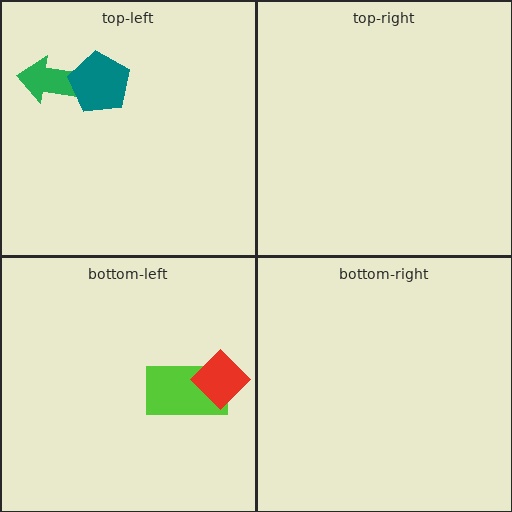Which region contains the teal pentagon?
The top-left region.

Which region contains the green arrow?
The top-left region.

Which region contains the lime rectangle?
The bottom-left region.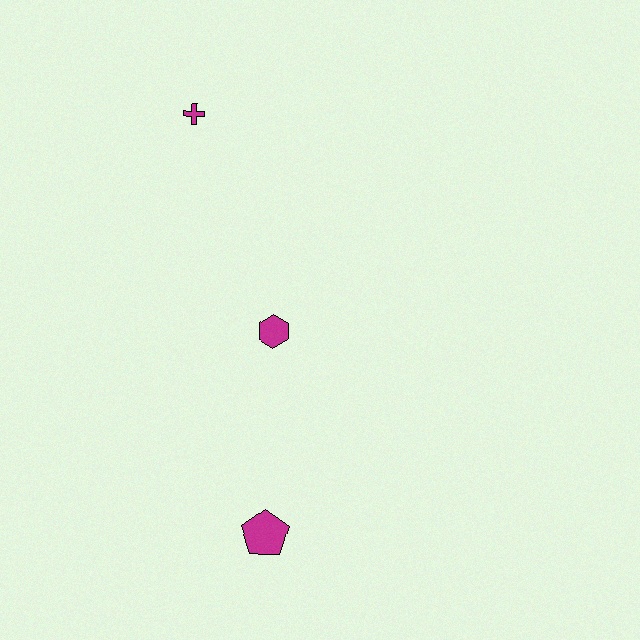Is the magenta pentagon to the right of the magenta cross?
Yes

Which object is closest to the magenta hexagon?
The magenta pentagon is closest to the magenta hexagon.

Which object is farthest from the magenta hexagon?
The magenta cross is farthest from the magenta hexagon.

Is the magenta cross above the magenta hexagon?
Yes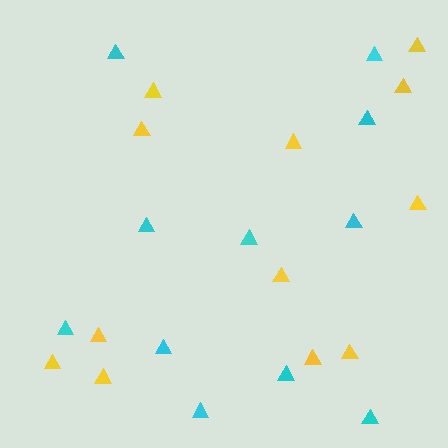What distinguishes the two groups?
There are 2 groups: one group of yellow triangles (12) and one group of cyan triangles (11).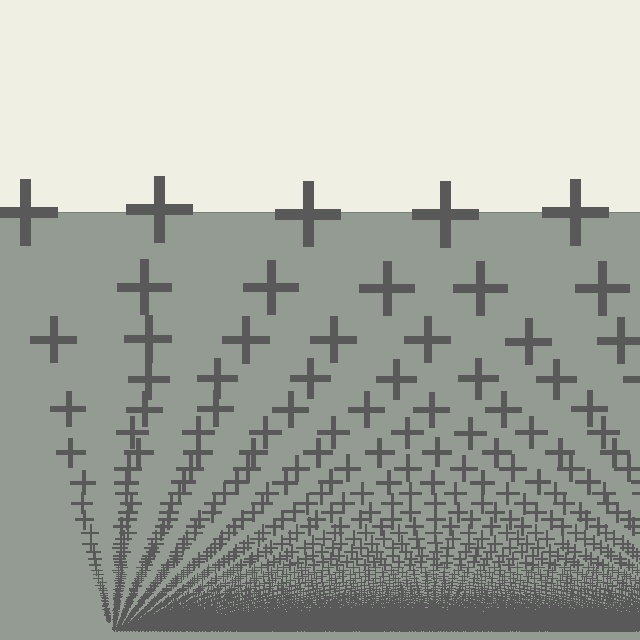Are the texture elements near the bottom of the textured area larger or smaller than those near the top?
Smaller. The gradient is inverted — elements near the bottom are smaller and denser.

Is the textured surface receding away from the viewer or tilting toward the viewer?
The surface appears to tilt toward the viewer. Texture elements get larger and sparser toward the top.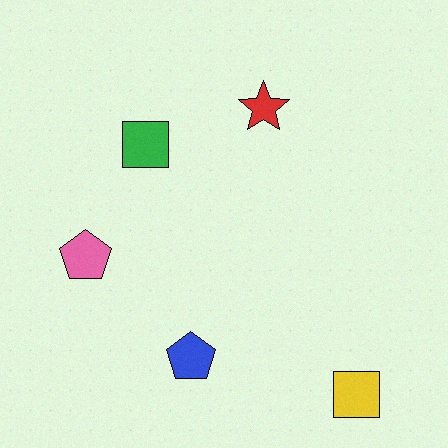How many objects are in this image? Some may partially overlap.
There are 5 objects.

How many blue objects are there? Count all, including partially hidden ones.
There is 1 blue object.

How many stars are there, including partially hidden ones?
There is 1 star.